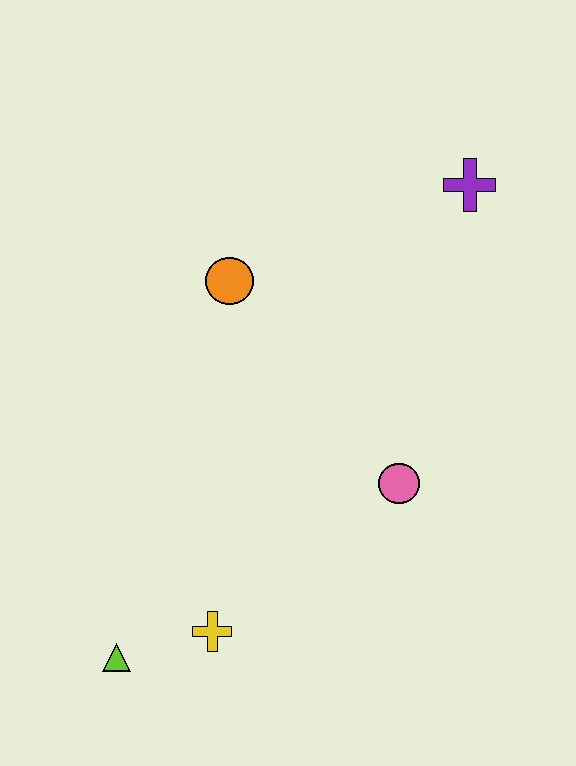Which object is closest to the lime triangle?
The yellow cross is closest to the lime triangle.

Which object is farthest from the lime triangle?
The purple cross is farthest from the lime triangle.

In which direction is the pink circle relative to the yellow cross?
The pink circle is to the right of the yellow cross.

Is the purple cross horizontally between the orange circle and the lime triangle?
No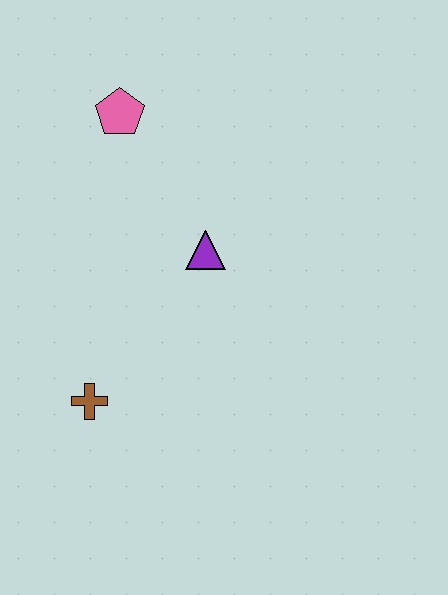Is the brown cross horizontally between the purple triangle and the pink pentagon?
No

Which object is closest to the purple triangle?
The pink pentagon is closest to the purple triangle.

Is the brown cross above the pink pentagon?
No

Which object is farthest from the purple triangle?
The brown cross is farthest from the purple triangle.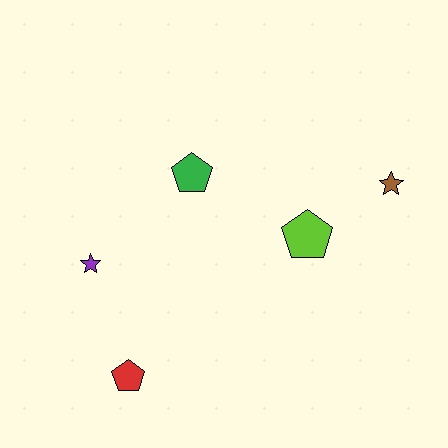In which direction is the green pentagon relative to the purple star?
The green pentagon is to the right of the purple star.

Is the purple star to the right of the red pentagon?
No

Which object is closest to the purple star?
The red pentagon is closest to the purple star.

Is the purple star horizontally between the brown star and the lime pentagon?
No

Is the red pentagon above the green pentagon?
No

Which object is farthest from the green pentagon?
The red pentagon is farthest from the green pentagon.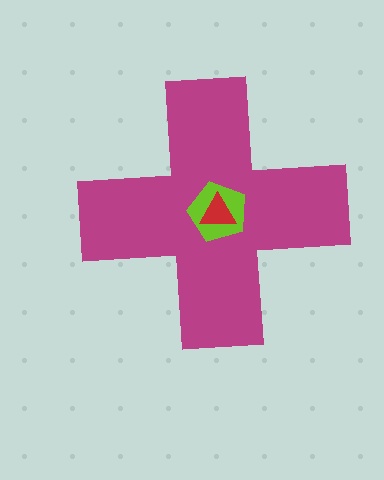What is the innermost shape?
The red triangle.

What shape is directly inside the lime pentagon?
The red triangle.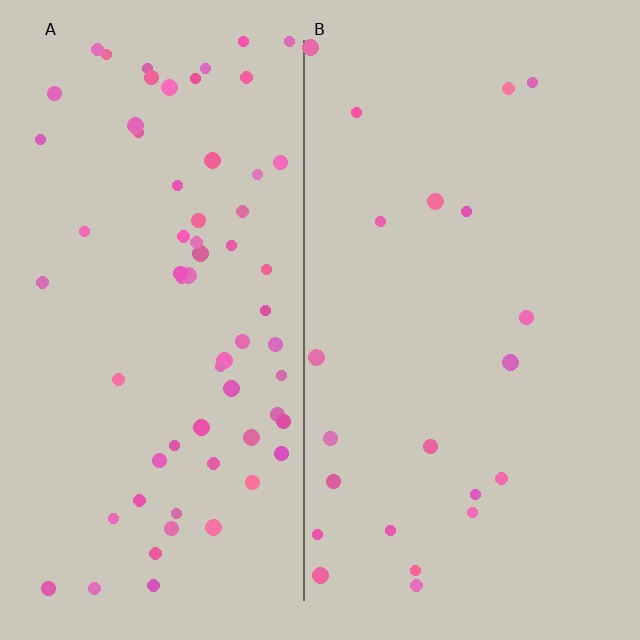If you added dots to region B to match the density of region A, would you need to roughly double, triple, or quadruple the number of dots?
Approximately triple.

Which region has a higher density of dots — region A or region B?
A (the left).